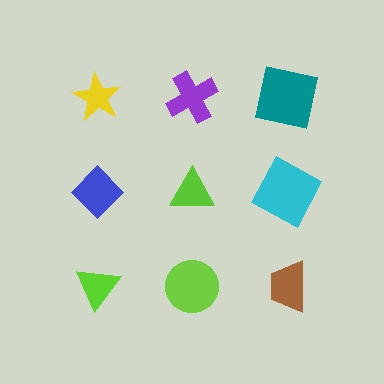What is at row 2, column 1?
A blue diamond.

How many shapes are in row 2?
3 shapes.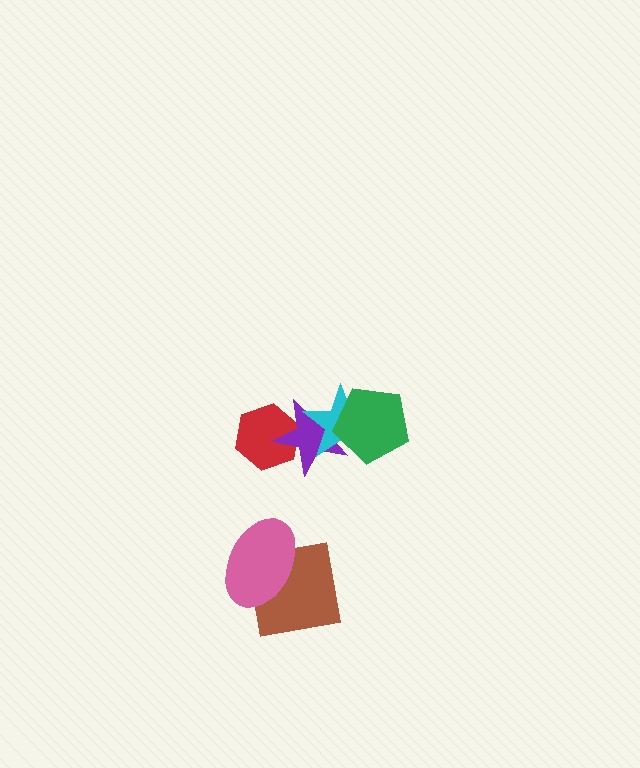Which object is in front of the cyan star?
The green pentagon is in front of the cyan star.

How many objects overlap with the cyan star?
2 objects overlap with the cyan star.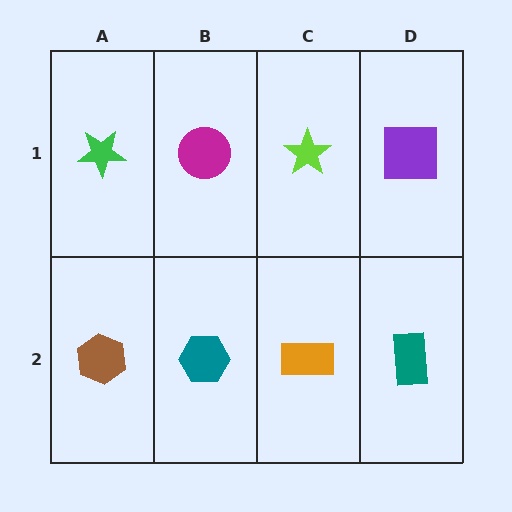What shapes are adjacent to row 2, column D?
A purple square (row 1, column D), an orange rectangle (row 2, column C).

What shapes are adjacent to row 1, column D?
A teal rectangle (row 2, column D), a lime star (row 1, column C).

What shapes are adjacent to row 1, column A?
A brown hexagon (row 2, column A), a magenta circle (row 1, column B).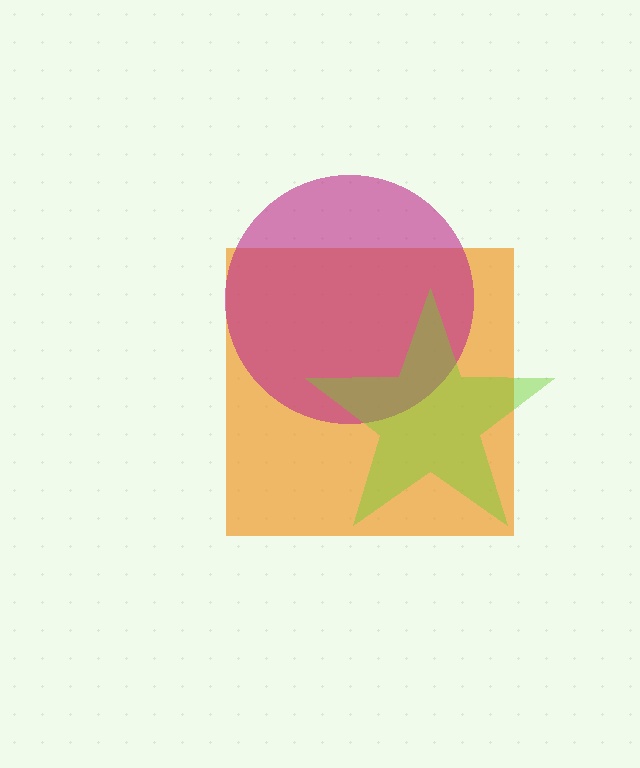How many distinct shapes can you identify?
There are 3 distinct shapes: an orange square, a magenta circle, a lime star.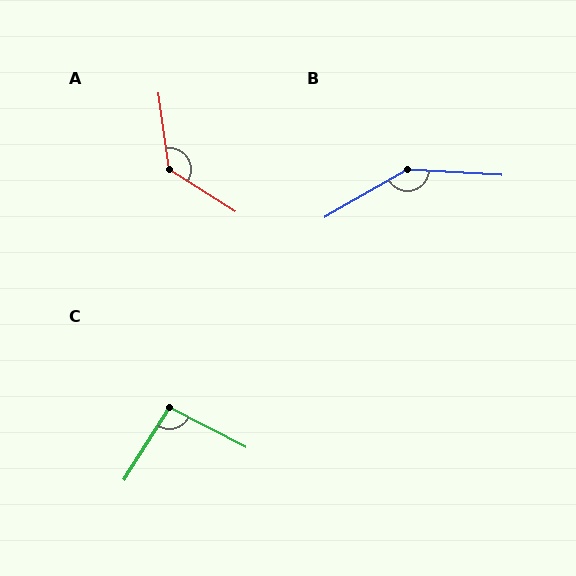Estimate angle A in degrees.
Approximately 130 degrees.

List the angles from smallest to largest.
C (95°), A (130°), B (147°).